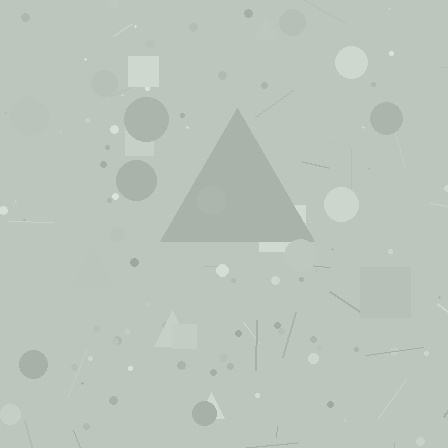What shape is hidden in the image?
A triangle is hidden in the image.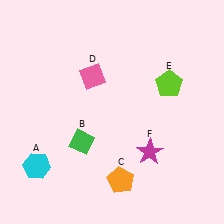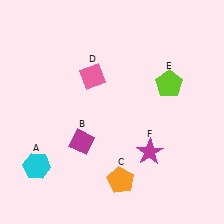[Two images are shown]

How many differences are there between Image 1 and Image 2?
There is 1 difference between the two images.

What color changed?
The diamond (B) changed from green in Image 1 to magenta in Image 2.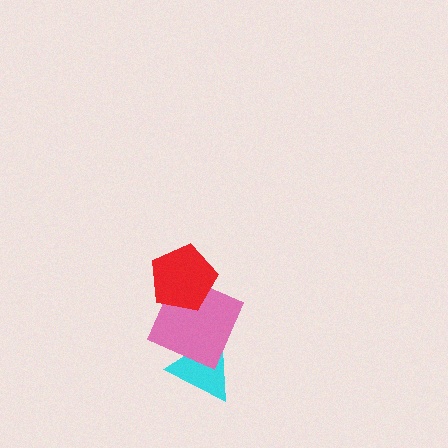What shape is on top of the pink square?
The red pentagon is on top of the pink square.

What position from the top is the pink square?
The pink square is 2nd from the top.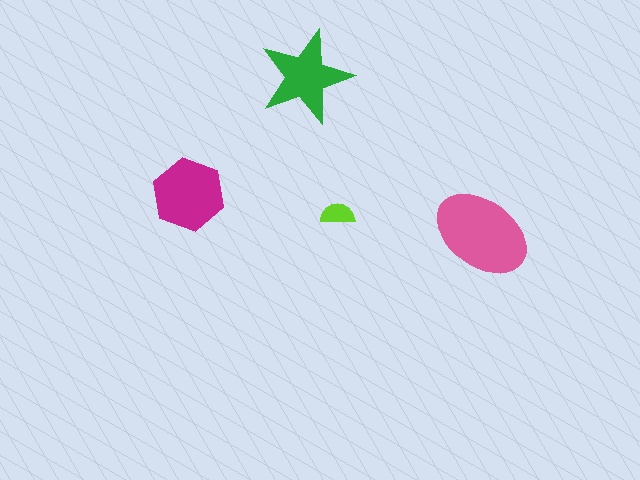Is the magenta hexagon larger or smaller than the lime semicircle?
Larger.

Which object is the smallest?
The lime semicircle.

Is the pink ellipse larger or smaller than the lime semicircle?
Larger.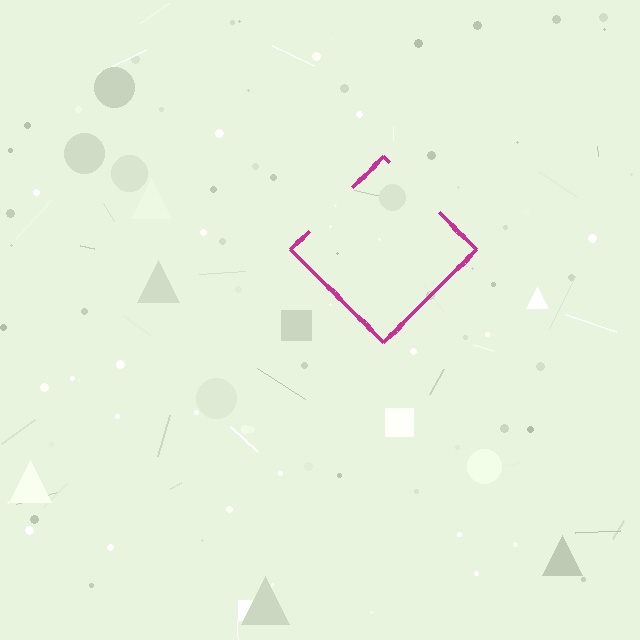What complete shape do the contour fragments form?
The contour fragments form a diamond.